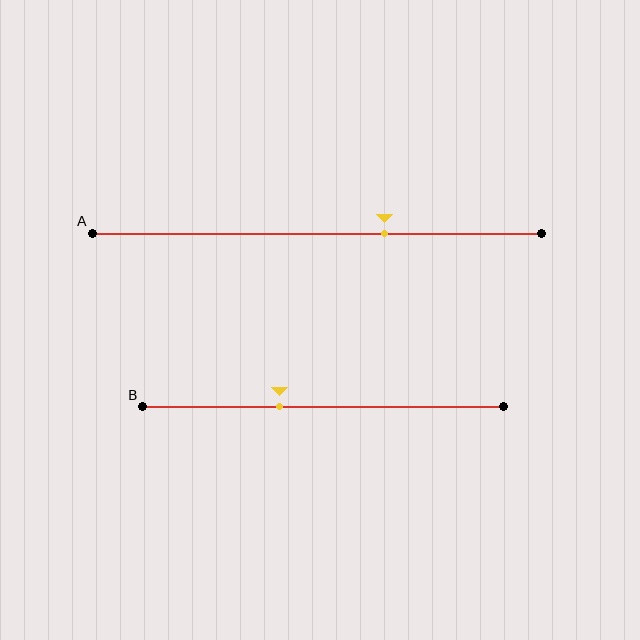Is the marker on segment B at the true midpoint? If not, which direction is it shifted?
No, the marker on segment B is shifted to the left by about 12% of the segment length.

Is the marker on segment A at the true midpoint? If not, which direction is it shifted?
No, the marker on segment A is shifted to the right by about 15% of the segment length.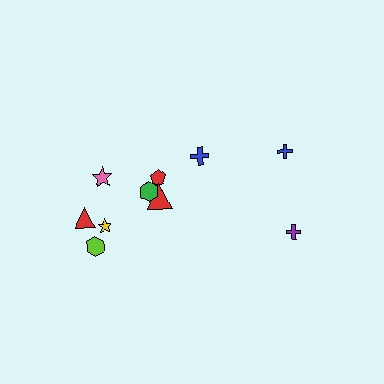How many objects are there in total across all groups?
There are 10 objects.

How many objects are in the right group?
There are 3 objects.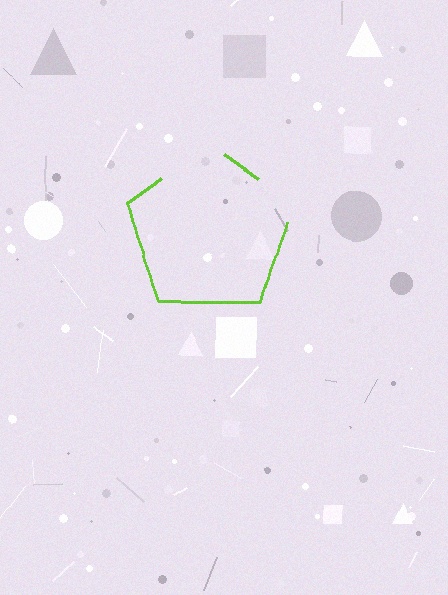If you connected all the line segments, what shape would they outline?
They would outline a pentagon.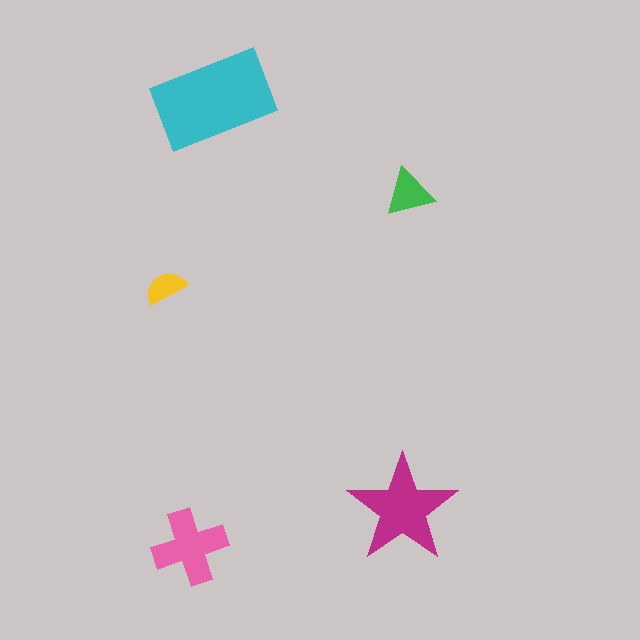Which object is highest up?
The cyan rectangle is topmost.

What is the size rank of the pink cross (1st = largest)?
3rd.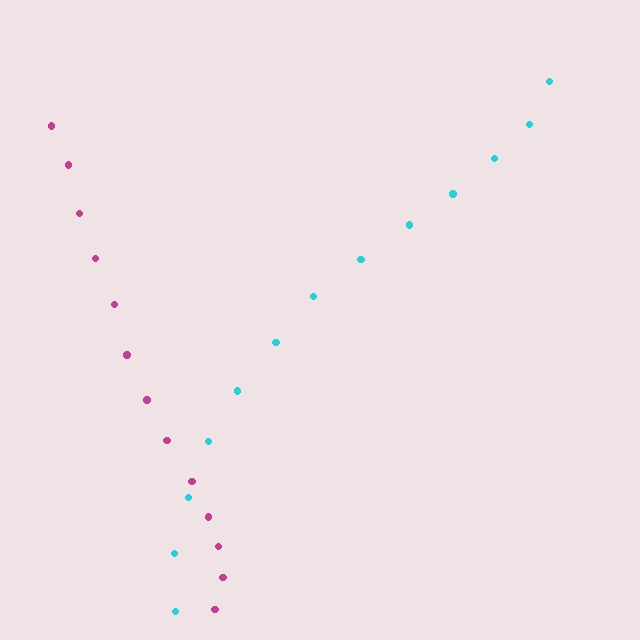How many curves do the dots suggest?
There are 2 distinct paths.